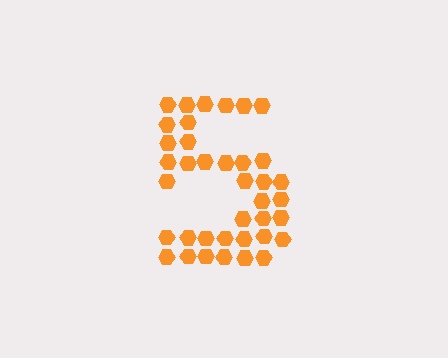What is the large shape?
The large shape is the digit 5.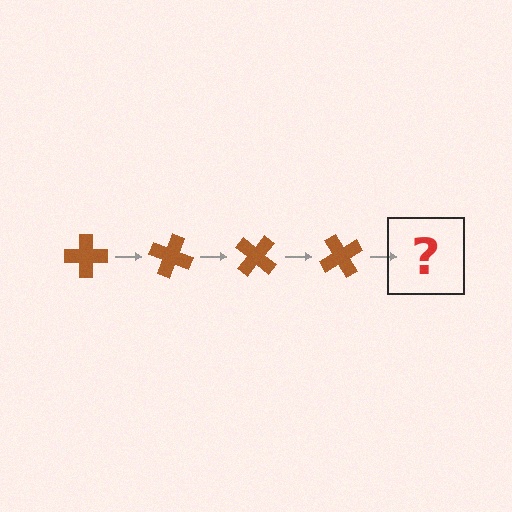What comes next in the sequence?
The next element should be a brown cross rotated 80 degrees.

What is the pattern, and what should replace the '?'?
The pattern is that the cross rotates 20 degrees each step. The '?' should be a brown cross rotated 80 degrees.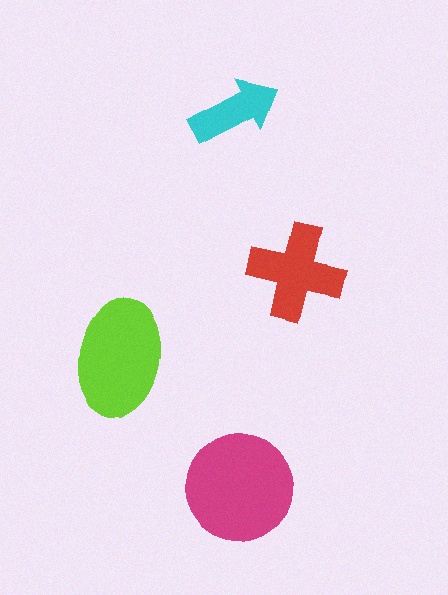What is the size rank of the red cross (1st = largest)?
3rd.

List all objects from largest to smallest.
The magenta circle, the lime ellipse, the red cross, the cyan arrow.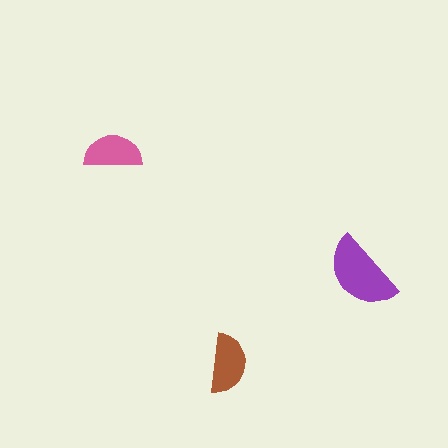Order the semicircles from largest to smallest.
the purple one, the brown one, the pink one.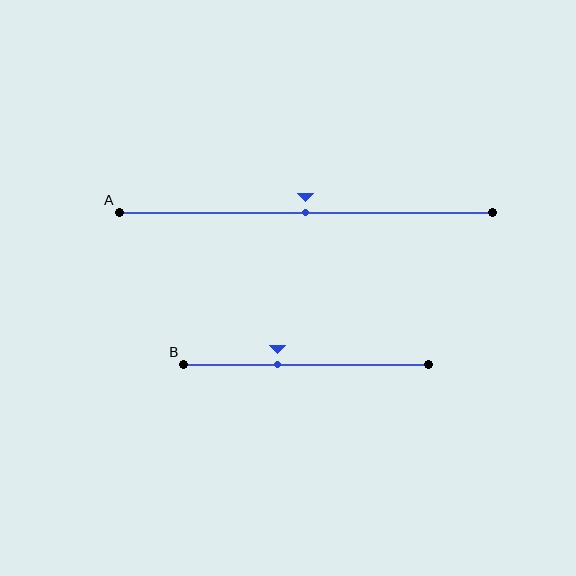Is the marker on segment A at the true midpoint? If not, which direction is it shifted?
Yes, the marker on segment A is at the true midpoint.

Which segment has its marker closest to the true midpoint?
Segment A has its marker closest to the true midpoint.